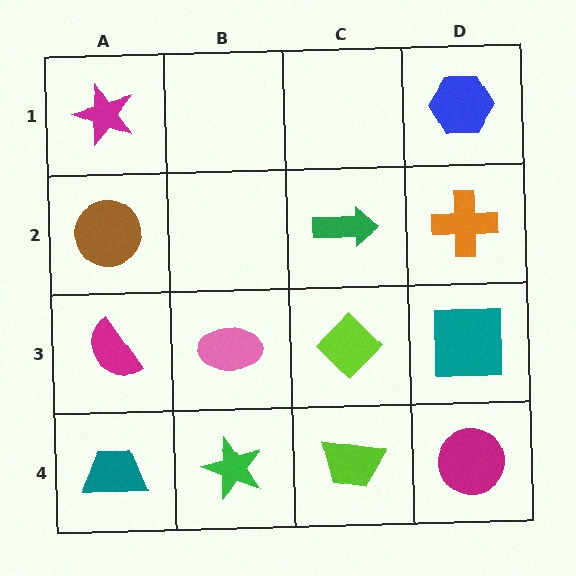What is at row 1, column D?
A blue hexagon.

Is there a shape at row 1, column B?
No, that cell is empty.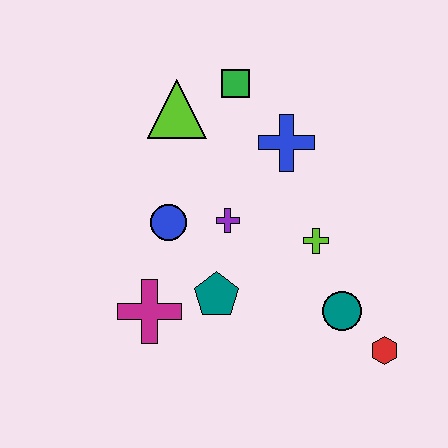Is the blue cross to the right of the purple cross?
Yes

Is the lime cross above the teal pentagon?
Yes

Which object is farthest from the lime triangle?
The red hexagon is farthest from the lime triangle.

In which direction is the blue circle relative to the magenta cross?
The blue circle is above the magenta cross.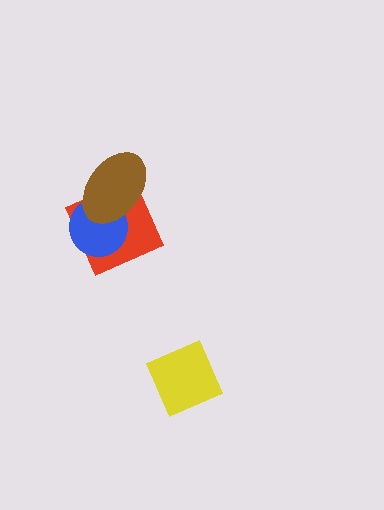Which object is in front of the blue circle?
The brown ellipse is in front of the blue circle.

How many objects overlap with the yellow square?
0 objects overlap with the yellow square.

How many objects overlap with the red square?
2 objects overlap with the red square.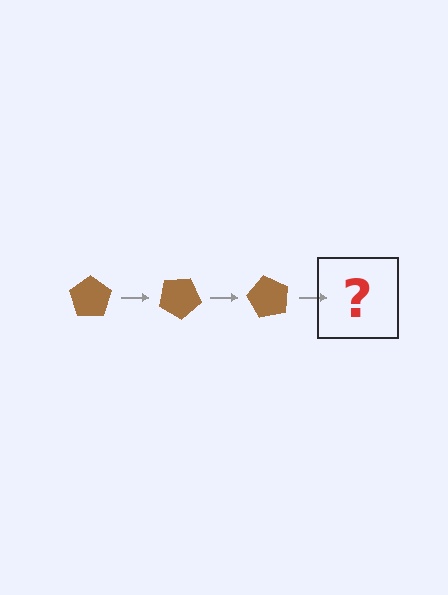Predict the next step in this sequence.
The next step is a brown pentagon rotated 90 degrees.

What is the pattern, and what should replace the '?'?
The pattern is that the pentagon rotates 30 degrees each step. The '?' should be a brown pentagon rotated 90 degrees.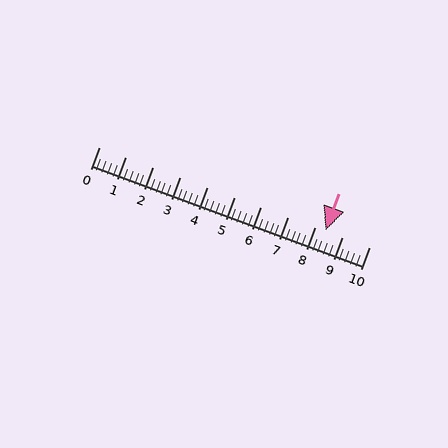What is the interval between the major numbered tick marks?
The major tick marks are spaced 1 units apart.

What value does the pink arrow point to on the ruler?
The pink arrow points to approximately 8.4.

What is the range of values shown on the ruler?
The ruler shows values from 0 to 10.